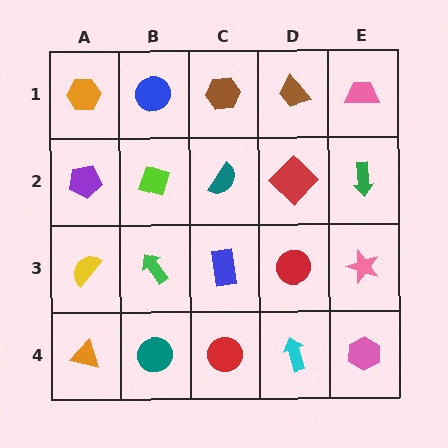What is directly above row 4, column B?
A green arrow.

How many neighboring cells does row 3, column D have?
4.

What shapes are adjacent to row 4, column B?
A green arrow (row 3, column B), an orange triangle (row 4, column A), a red circle (row 4, column C).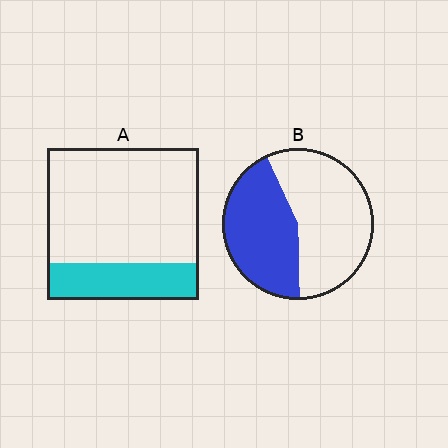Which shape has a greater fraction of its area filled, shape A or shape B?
Shape B.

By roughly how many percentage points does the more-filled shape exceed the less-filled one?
By roughly 20 percentage points (B over A).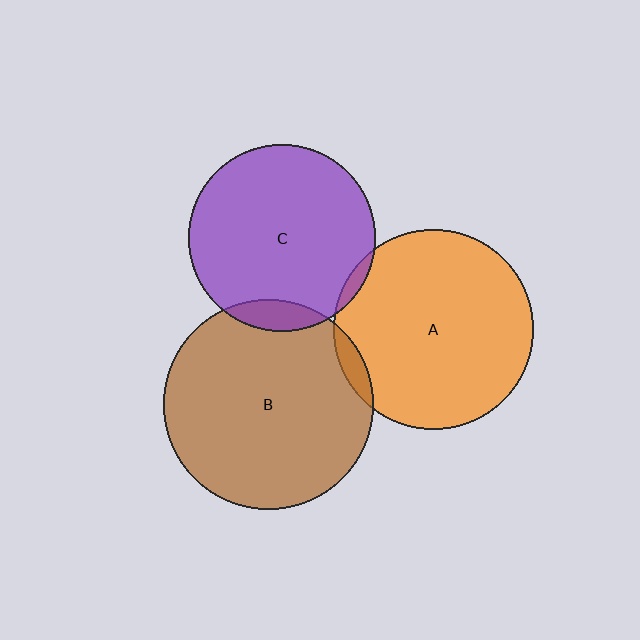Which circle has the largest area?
Circle B (brown).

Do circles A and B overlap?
Yes.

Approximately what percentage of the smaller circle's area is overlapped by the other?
Approximately 5%.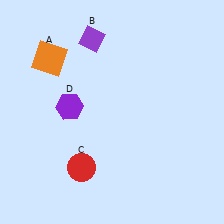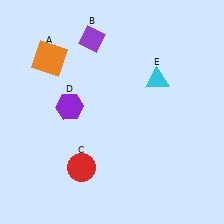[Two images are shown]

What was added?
A cyan triangle (E) was added in Image 2.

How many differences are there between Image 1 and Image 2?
There is 1 difference between the two images.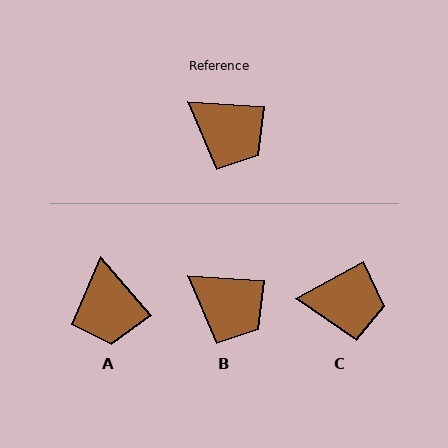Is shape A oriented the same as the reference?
No, it is off by about 46 degrees.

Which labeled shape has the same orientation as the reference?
B.